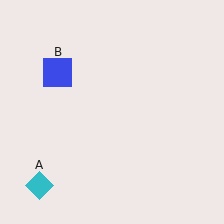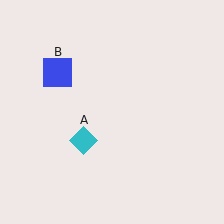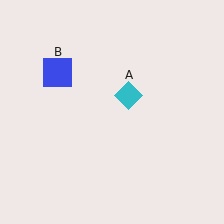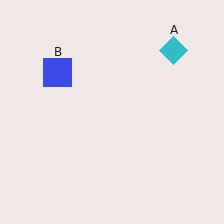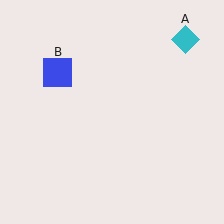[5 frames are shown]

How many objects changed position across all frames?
1 object changed position: cyan diamond (object A).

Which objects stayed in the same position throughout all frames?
Blue square (object B) remained stationary.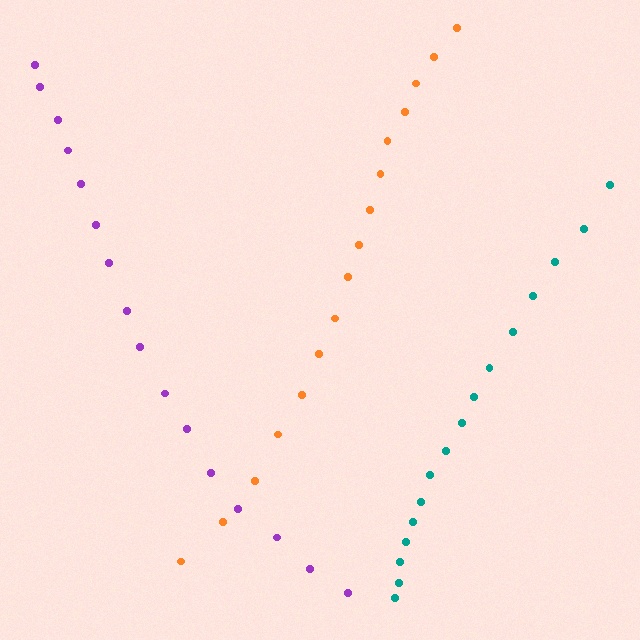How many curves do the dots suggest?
There are 3 distinct paths.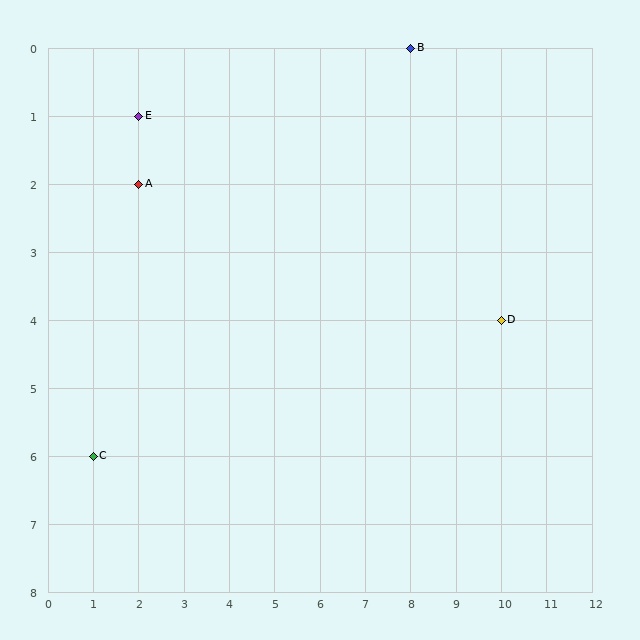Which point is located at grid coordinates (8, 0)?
Point B is at (8, 0).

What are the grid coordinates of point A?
Point A is at grid coordinates (2, 2).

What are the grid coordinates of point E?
Point E is at grid coordinates (2, 1).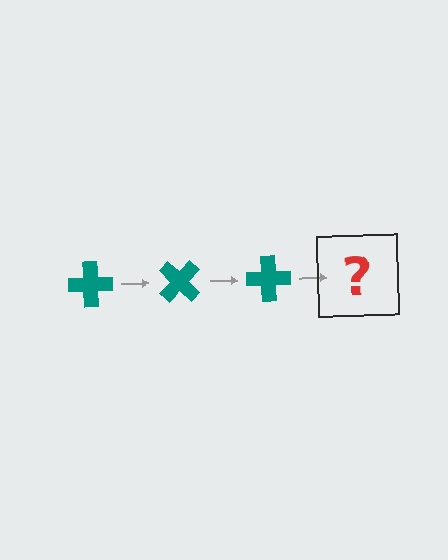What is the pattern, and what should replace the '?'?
The pattern is that the cross rotates 45 degrees each step. The '?' should be a teal cross rotated 135 degrees.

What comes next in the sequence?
The next element should be a teal cross rotated 135 degrees.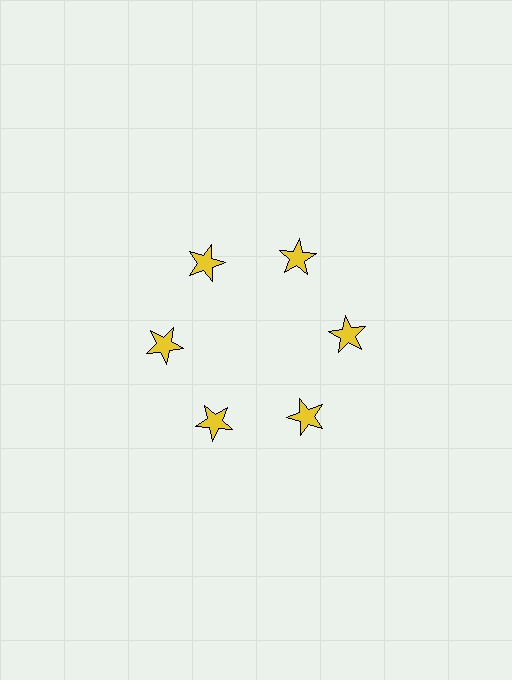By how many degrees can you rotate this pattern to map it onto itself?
The pattern maps onto itself every 60 degrees of rotation.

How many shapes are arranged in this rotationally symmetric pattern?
There are 6 shapes, arranged in 6 groups of 1.